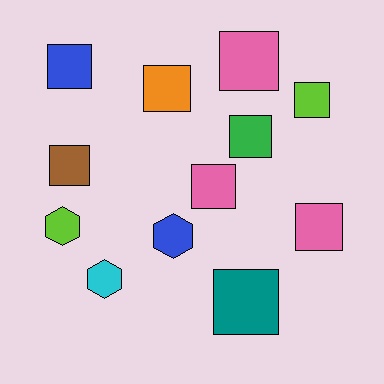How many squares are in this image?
There are 9 squares.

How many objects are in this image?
There are 12 objects.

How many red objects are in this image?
There are no red objects.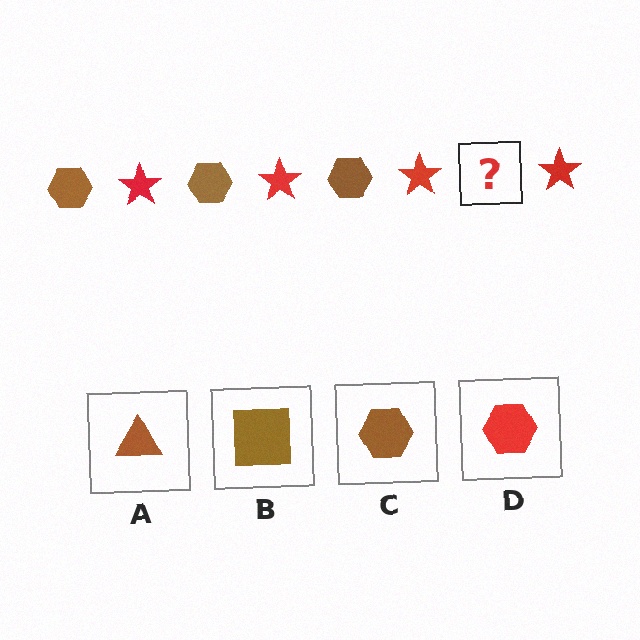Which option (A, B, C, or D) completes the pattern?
C.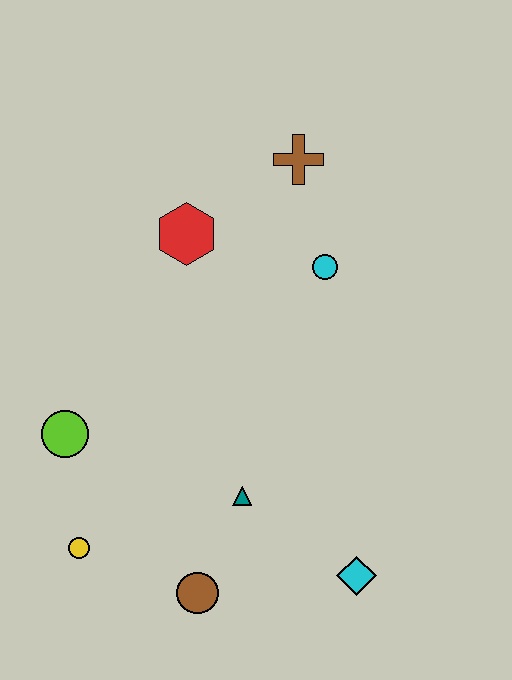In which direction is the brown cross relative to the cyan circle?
The brown cross is above the cyan circle.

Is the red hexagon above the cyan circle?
Yes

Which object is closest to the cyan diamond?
The teal triangle is closest to the cyan diamond.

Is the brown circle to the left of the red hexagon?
No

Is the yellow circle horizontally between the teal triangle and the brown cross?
No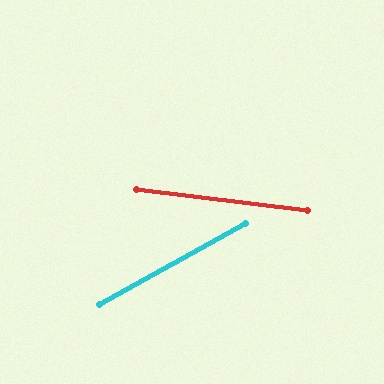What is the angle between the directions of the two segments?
Approximately 36 degrees.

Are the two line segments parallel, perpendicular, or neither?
Neither parallel nor perpendicular — they differ by about 36°.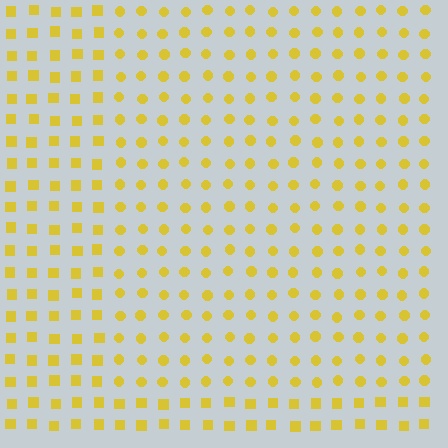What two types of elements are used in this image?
The image uses circles inside the rectangle region and squares outside it.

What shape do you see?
I see a rectangle.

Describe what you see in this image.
The image is filled with small yellow elements arranged in a uniform grid. A rectangle-shaped region contains circles, while the surrounding area contains squares. The boundary is defined purely by the change in element shape.